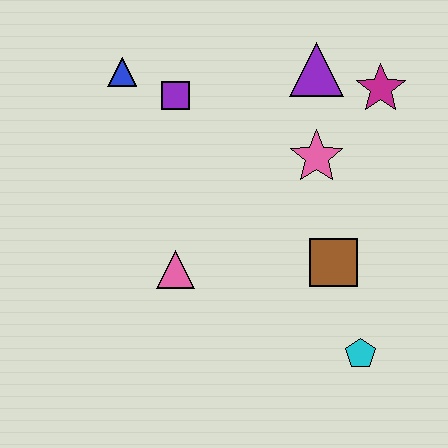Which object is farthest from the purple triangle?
The cyan pentagon is farthest from the purple triangle.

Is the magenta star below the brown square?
No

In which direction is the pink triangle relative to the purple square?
The pink triangle is below the purple square.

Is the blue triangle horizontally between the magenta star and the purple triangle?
No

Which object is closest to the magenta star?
The purple triangle is closest to the magenta star.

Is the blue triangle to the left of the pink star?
Yes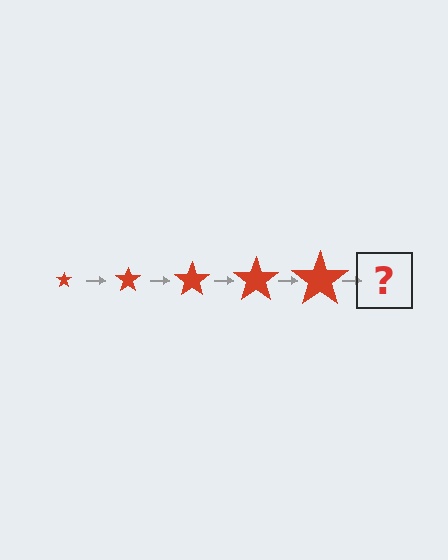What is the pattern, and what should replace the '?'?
The pattern is that the star gets progressively larger each step. The '?' should be a red star, larger than the previous one.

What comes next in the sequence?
The next element should be a red star, larger than the previous one.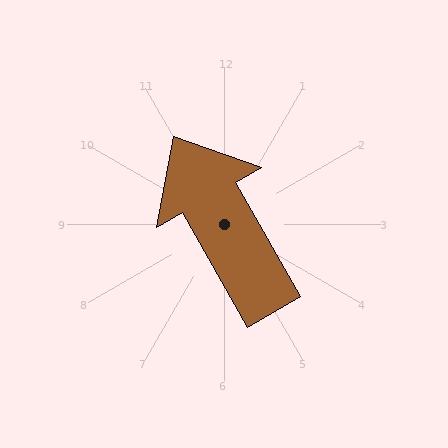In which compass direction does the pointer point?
Northwest.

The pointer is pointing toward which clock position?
Roughly 11 o'clock.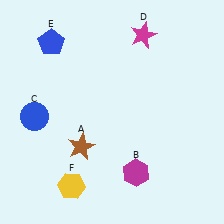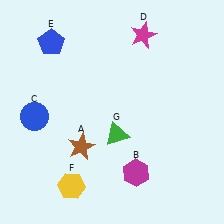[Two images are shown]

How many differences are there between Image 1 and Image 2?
There is 1 difference between the two images.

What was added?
A green triangle (G) was added in Image 2.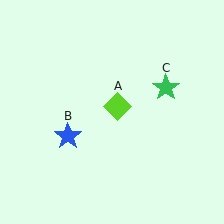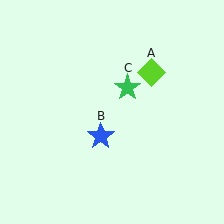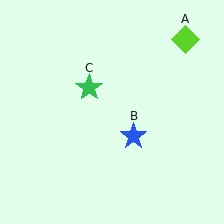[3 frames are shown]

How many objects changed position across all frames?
3 objects changed position: lime diamond (object A), blue star (object B), green star (object C).